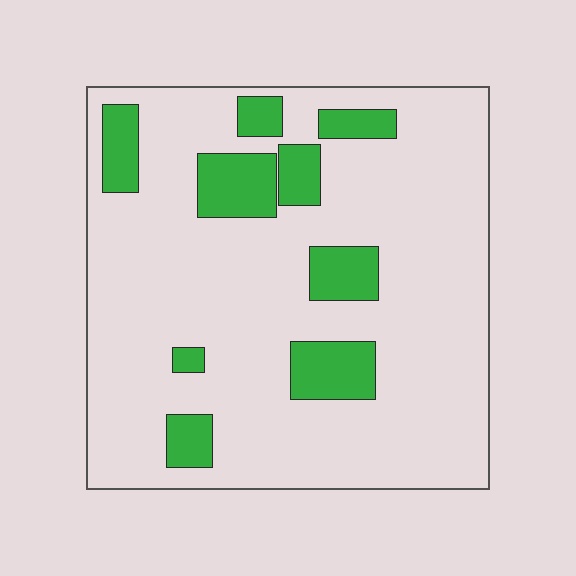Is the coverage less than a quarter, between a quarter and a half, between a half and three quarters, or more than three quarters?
Less than a quarter.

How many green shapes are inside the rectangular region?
9.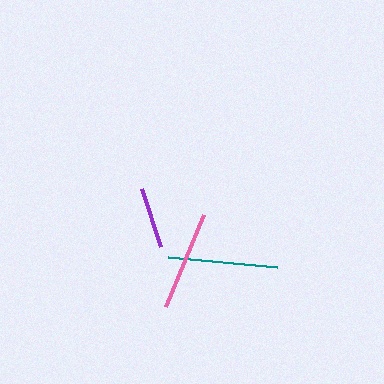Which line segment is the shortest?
The purple line is the shortest at approximately 61 pixels.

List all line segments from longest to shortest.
From longest to shortest: teal, pink, purple.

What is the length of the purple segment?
The purple segment is approximately 61 pixels long.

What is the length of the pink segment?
The pink segment is approximately 100 pixels long.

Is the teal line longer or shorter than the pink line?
The teal line is longer than the pink line.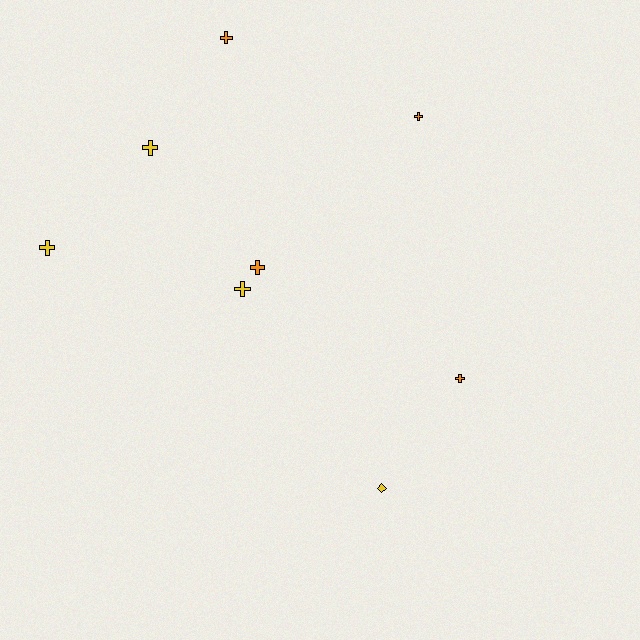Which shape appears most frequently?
Cross, with 7 objects.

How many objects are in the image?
There are 8 objects.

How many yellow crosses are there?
There are 3 yellow crosses.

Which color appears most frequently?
Orange, with 4 objects.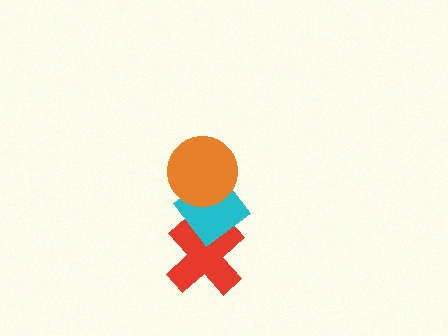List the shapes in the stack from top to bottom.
From top to bottom: the orange circle, the cyan diamond, the red cross.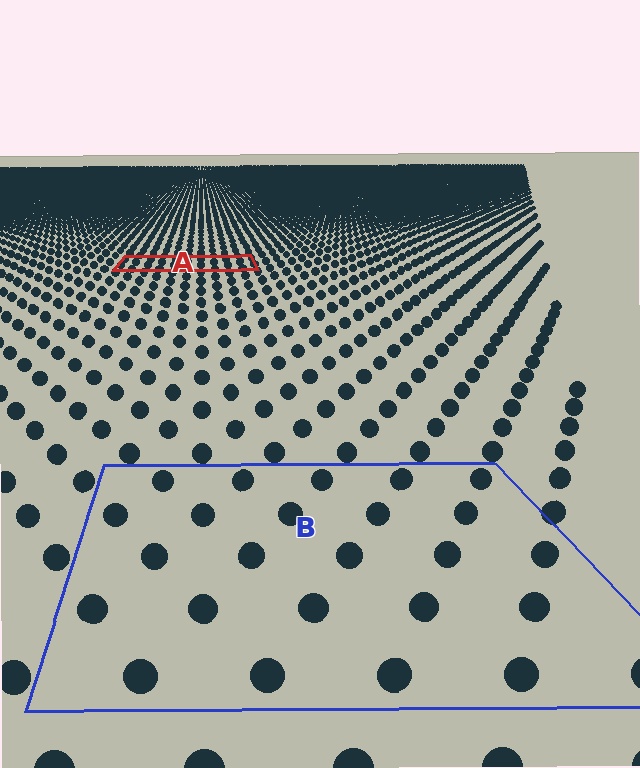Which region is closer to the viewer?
Region B is closer. The texture elements there are larger and more spread out.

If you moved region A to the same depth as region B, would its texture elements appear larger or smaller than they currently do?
They would appear larger. At a closer depth, the same texture elements are projected at a bigger on-screen size.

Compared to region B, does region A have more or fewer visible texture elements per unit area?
Region A has more texture elements per unit area — they are packed more densely because it is farther away.